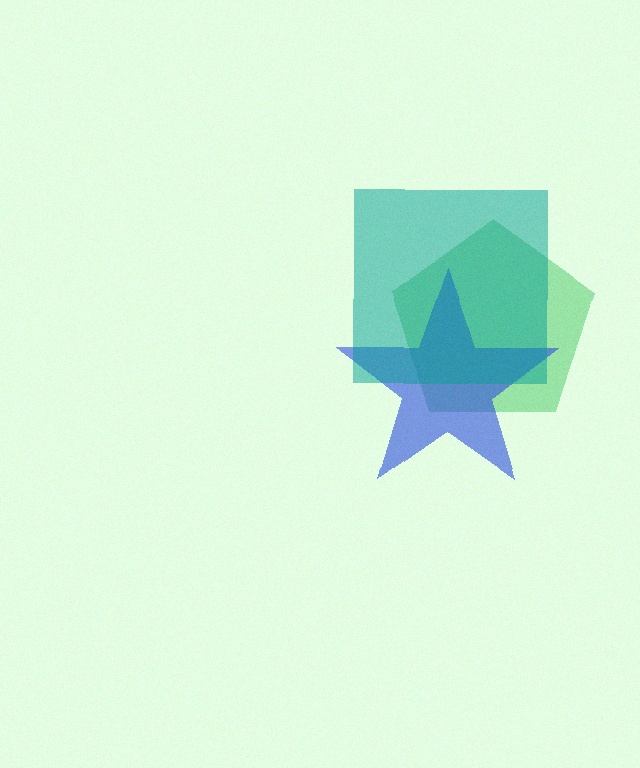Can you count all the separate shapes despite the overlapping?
Yes, there are 3 separate shapes.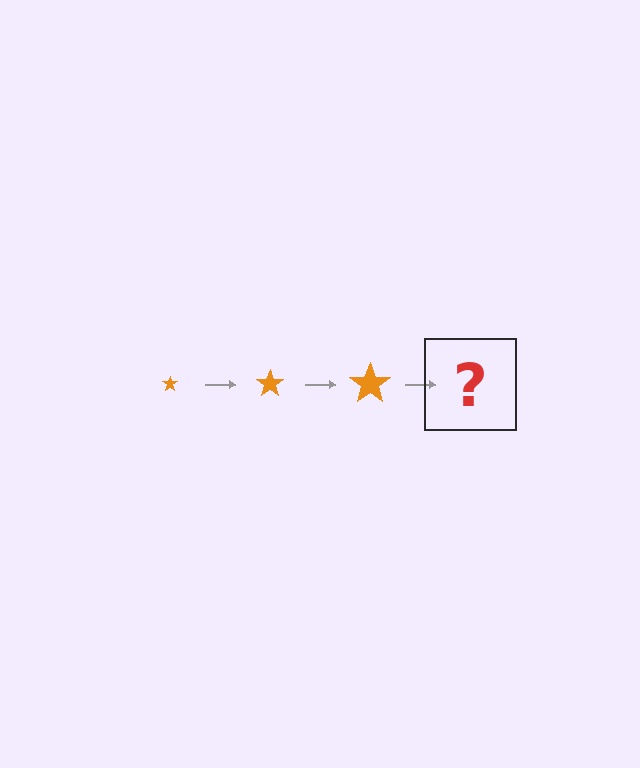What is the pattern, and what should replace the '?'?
The pattern is that the star gets progressively larger each step. The '?' should be an orange star, larger than the previous one.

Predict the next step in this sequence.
The next step is an orange star, larger than the previous one.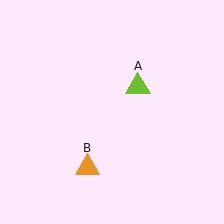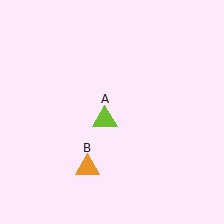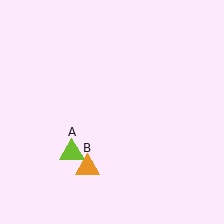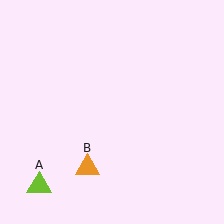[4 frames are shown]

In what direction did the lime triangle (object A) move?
The lime triangle (object A) moved down and to the left.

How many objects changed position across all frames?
1 object changed position: lime triangle (object A).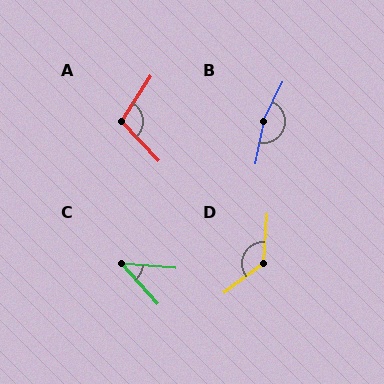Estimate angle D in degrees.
Approximately 131 degrees.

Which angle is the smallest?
C, at approximately 43 degrees.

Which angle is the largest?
B, at approximately 165 degrees.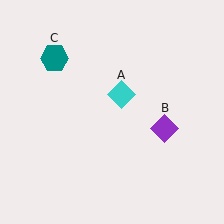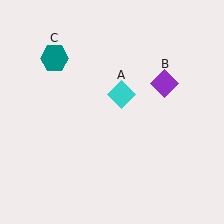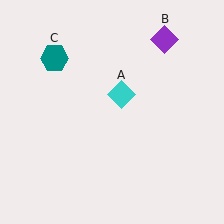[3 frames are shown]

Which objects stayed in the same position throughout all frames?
Cyan diamond (object A) and teal hexagon (object C) remained stationary.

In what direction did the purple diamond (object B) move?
The purple diamond (object B) moved up.